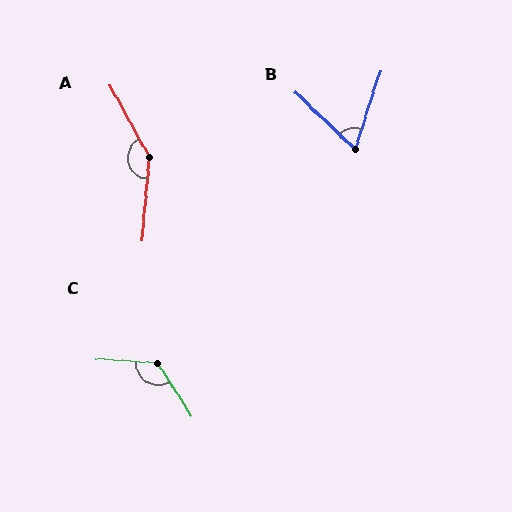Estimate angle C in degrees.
Approximately 127 degrees.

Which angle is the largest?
A, at approximately 147 degrees.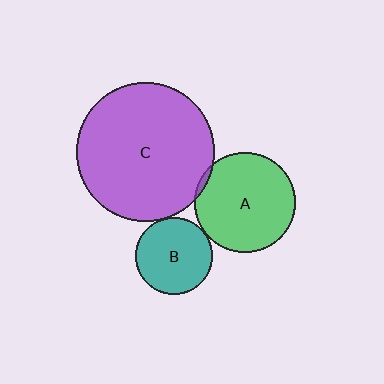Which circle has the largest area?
Circle C (purple).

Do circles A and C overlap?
Yes.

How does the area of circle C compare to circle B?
Approximately 3.2 times.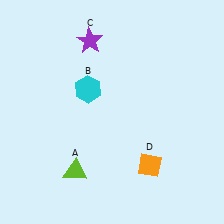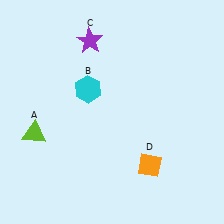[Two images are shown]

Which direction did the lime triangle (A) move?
The lime triangle (A) moved left.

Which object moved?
The lime triangle (A) moved left.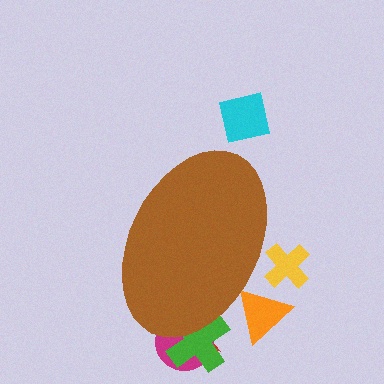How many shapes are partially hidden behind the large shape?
5 shapes are partially hidden.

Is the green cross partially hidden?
Yes, the green cross is partially hidden behind the brown ellipse.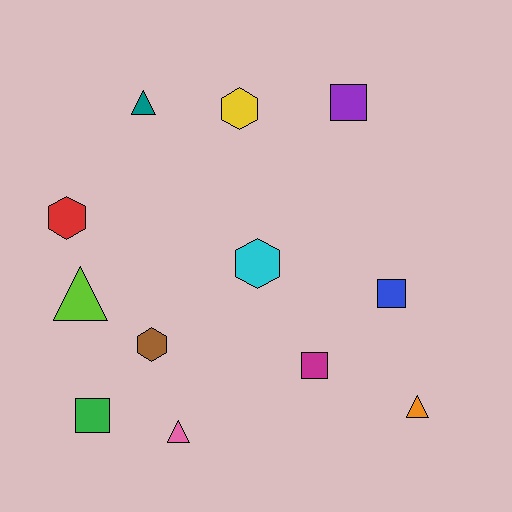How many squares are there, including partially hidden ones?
There are 4 squares.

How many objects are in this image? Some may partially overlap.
There are 12 objects.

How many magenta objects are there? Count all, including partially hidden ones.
There is 1 magenta object.